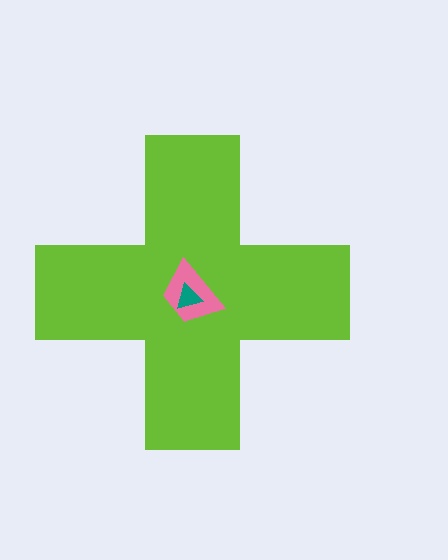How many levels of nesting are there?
3.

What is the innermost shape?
The teal triangle.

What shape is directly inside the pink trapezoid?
The teal triangle.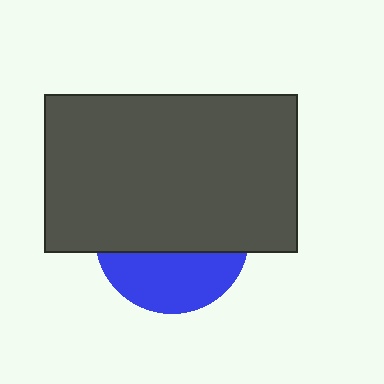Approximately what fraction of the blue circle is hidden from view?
Roughly 64% of the blue circle is hidden behind the dark gray rectangle.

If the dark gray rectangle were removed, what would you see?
You would see the complete blue circle.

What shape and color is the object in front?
The object in front is a dark gray rectangle.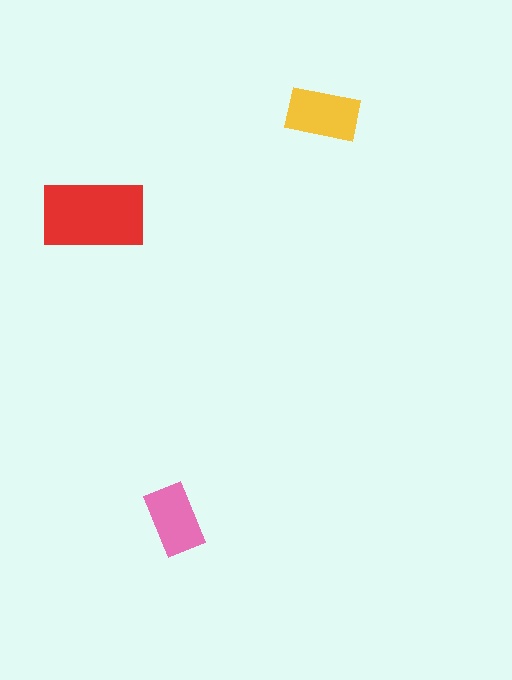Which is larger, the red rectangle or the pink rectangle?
The red one.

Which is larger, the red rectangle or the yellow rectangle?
The red one.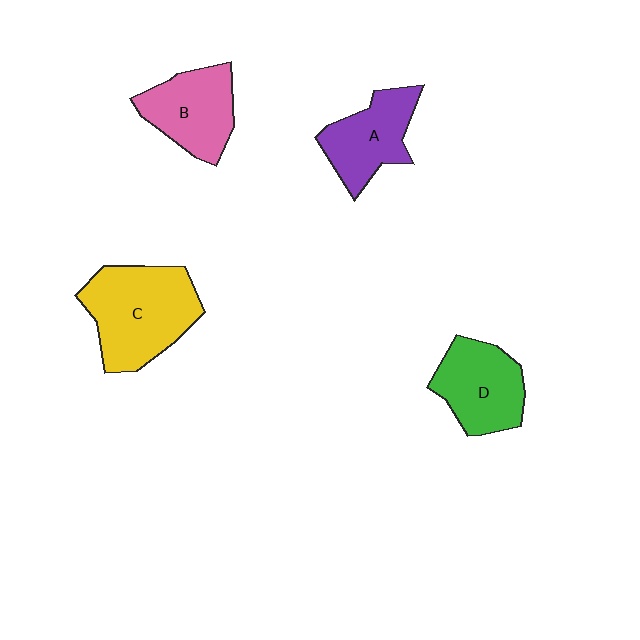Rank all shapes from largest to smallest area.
From largest to smallest: C (yellow), D (green), B (pink), A (purple).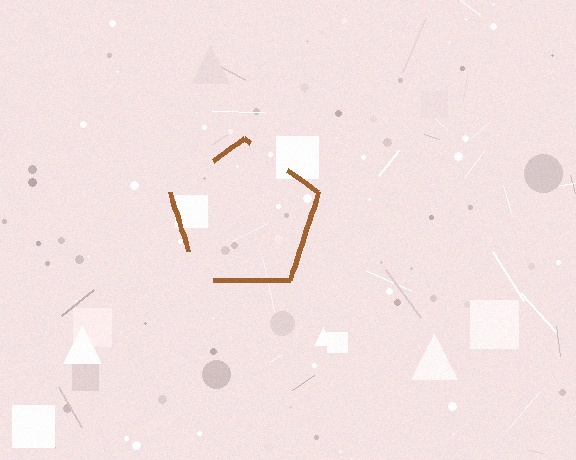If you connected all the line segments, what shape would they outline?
They would outline a pentagon.